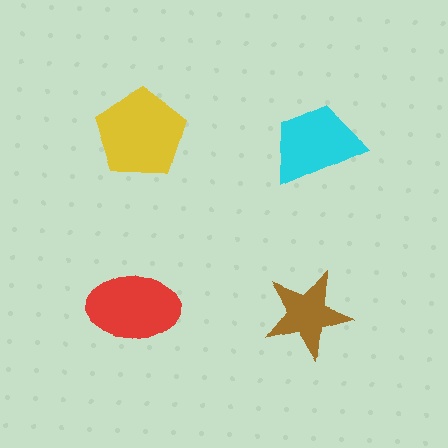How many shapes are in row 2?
2 shapes.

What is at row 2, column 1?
A red ellipse.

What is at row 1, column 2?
A cyan trapezoid.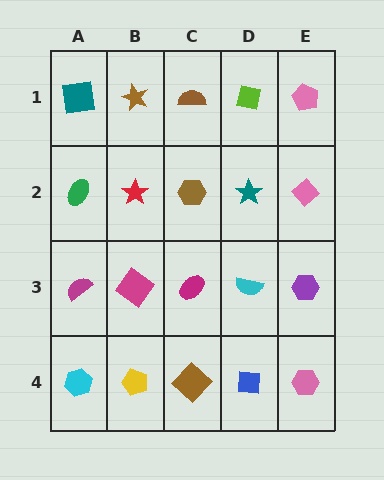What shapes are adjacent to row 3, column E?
A pink diamond (row 2, column E), a pink hexagon (row 4, column E), a cyan semicircle (row 3, column D).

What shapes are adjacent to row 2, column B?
A brown star (row 1, column B), a magenta diamond (row 3, column B), a green ellipse (row 2, column A), a brown hexagon (row 2, column C).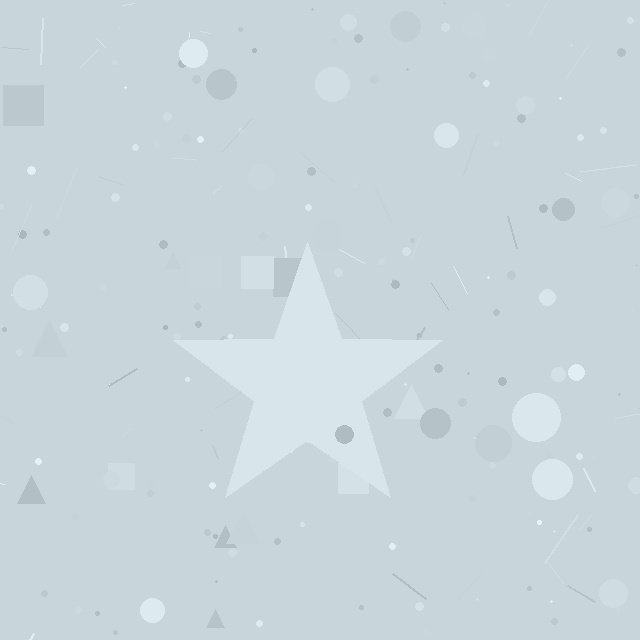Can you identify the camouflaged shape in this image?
The camouflaged shape is a star.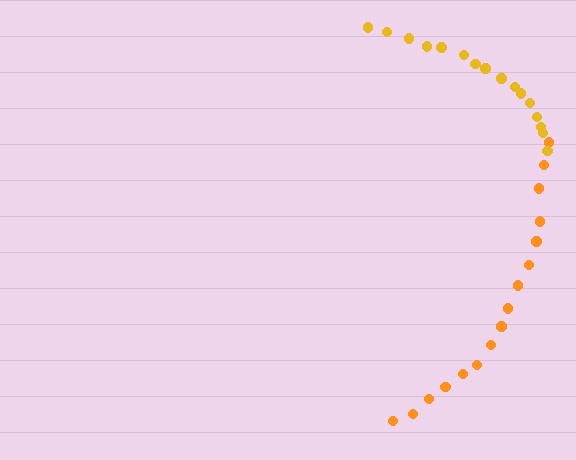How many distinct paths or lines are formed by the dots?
There are 2 distinct paths.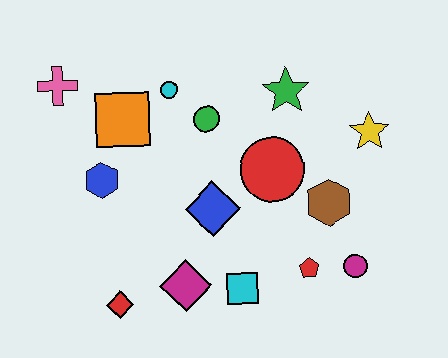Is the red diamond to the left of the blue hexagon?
No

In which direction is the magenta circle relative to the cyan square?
The magenta circle is to the right of the cyan square.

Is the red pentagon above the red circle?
No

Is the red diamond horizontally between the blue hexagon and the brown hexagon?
Yes